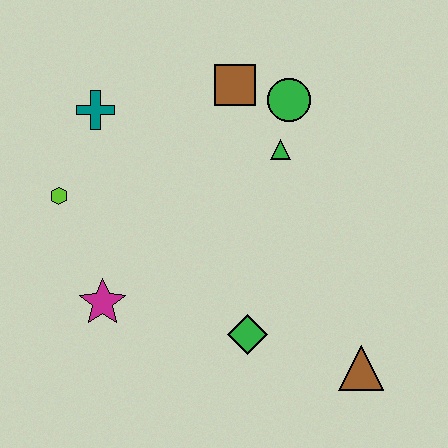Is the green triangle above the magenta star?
Yes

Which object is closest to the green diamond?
The brown triangle is closest to the green diamond.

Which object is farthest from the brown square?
The brown triangle is farthest from the brown square.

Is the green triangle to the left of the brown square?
No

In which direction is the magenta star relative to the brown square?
The magenta star is below the brown square.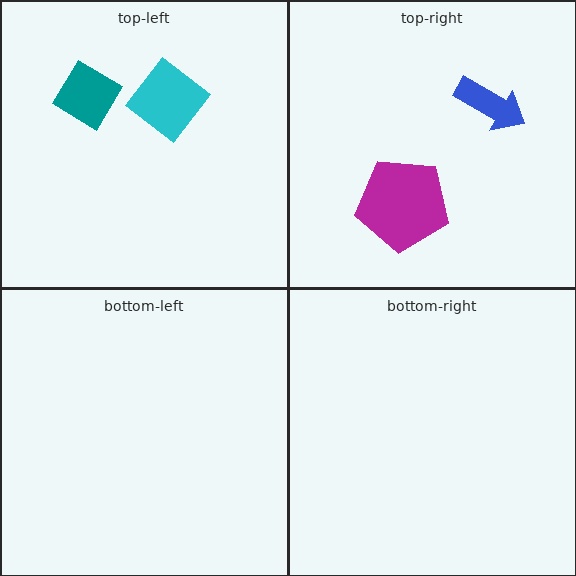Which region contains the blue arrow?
The top-right region.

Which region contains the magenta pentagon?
The top-right region.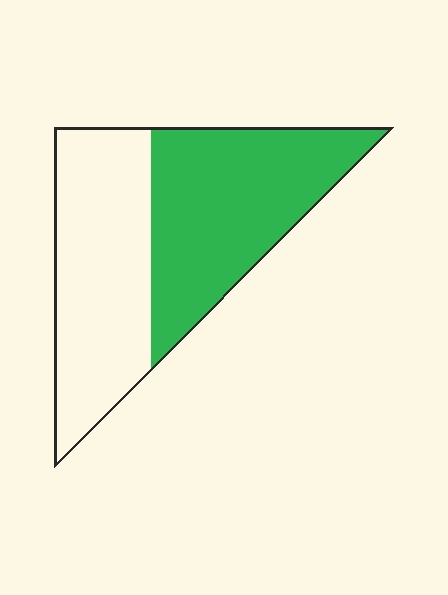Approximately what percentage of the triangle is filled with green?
Approximately 50%.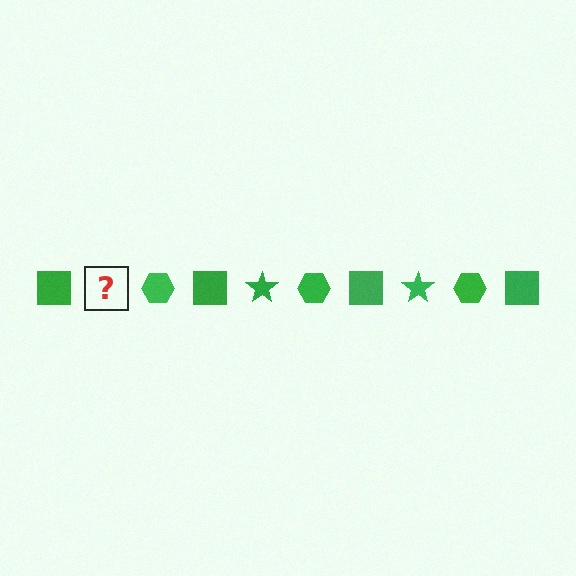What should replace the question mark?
The question mark should be replaced with a green star.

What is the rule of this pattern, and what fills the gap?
The rule is that the pattern cycles through square, star, hexagon shapes in green. The gap should be filled with a green star.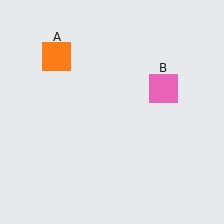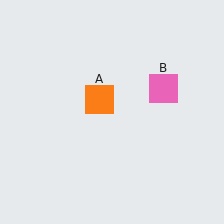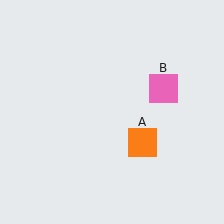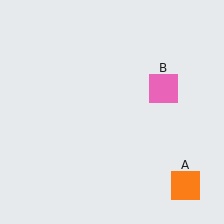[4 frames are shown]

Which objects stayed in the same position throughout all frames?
Pink square (object B) remained stationary.